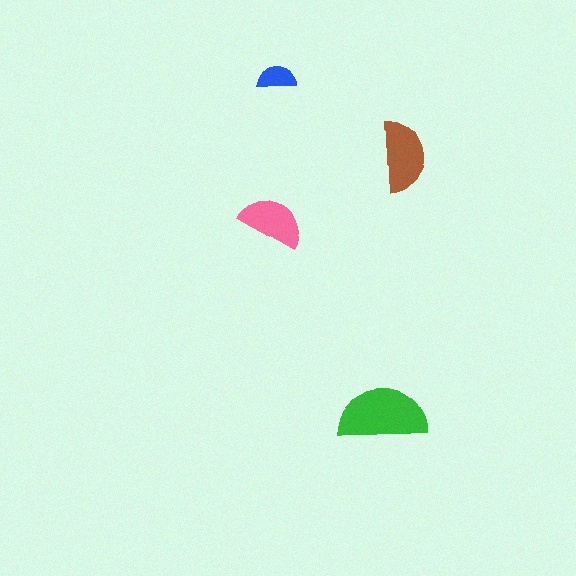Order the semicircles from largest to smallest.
the green one, the brown one, the pink one, the blue one.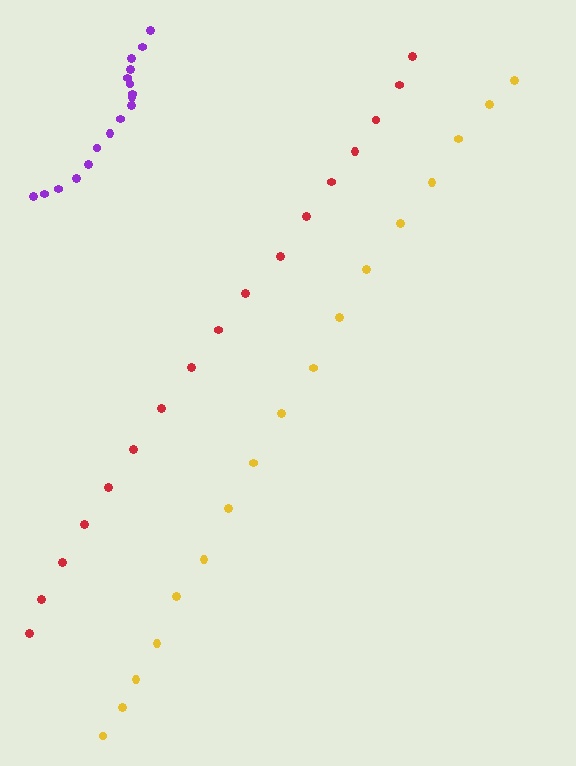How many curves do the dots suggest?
There are 3 distinct paths.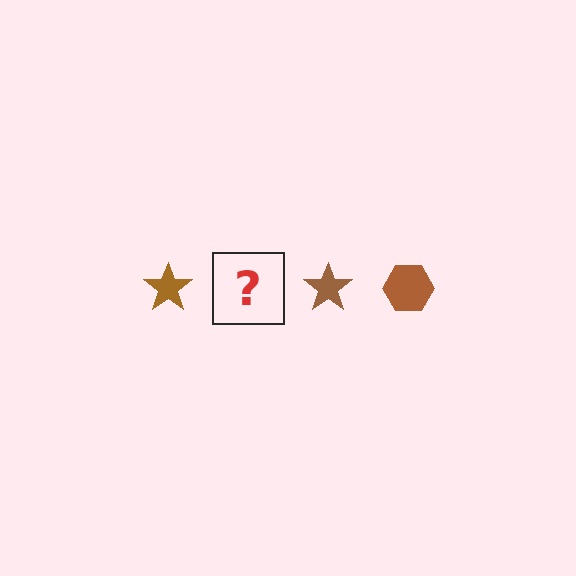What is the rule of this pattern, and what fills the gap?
The rule is that the pattern cycles through star, hexagon shapes in brown. The gap should be filled with a brown hexagon.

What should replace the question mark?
The question mark should be replaced with a brown hexagon.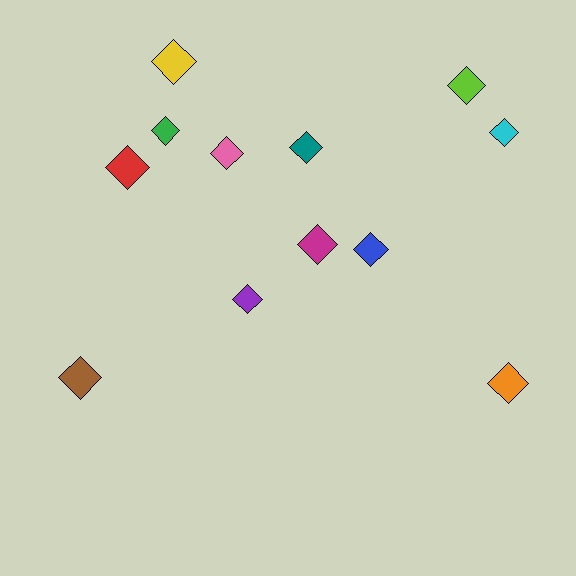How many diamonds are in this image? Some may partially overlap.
There are 12 diamonds.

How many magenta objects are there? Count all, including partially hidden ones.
There is 1 magenta object.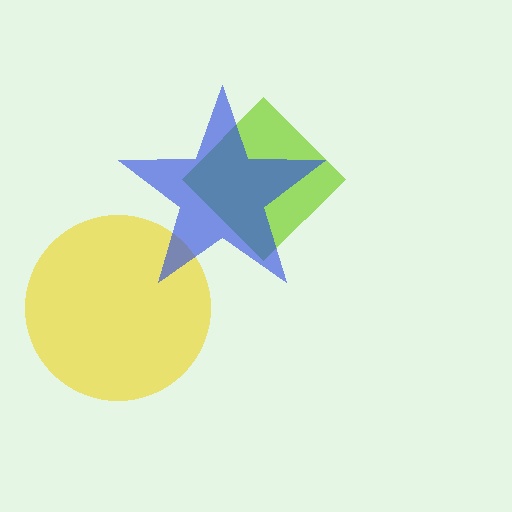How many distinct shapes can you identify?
There are 3 distinct shapes: a lime diamond, a yellow circle, a blue star.